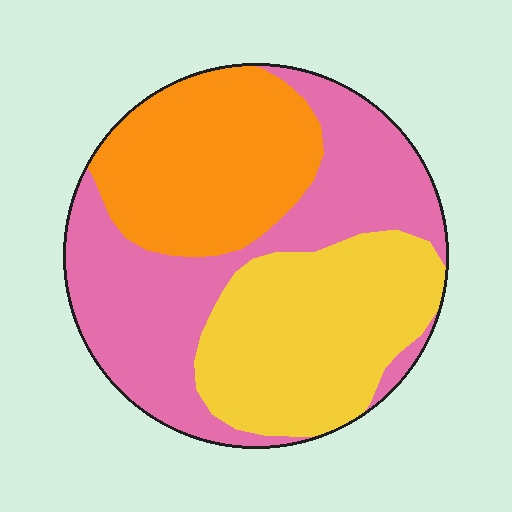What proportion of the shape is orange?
Orange covers about 30% of the shape.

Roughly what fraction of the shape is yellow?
Yellow takes up about one third (1/3) of the shape.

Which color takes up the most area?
Pink, at roughly 40%.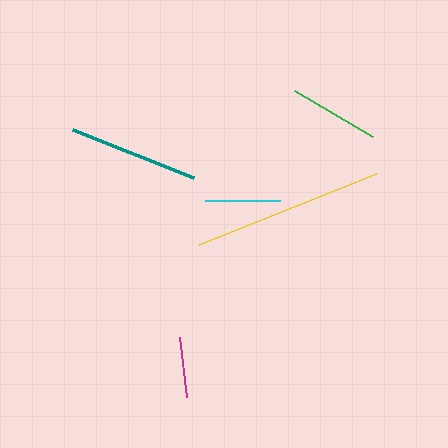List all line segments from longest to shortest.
From longest to shortest: yellow, teal, green, cyan, magenta.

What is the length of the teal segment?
The teal segment is approximately 130 pixels long.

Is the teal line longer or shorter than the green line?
The teal line is longer than the green line.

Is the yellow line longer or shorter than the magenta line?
The yellow line is longer than the magenta line.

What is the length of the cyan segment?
The cyan segment is approximately 74 pixels long.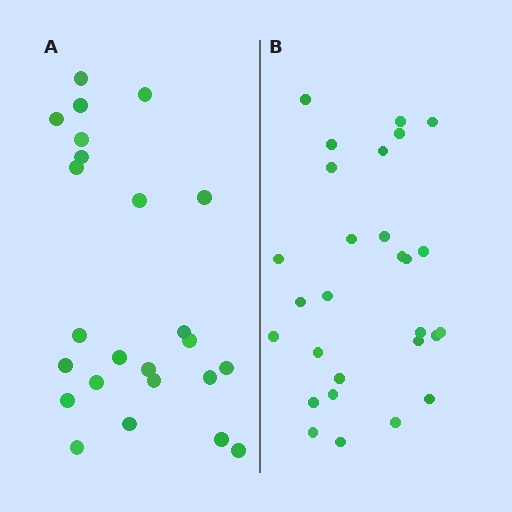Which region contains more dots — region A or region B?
Region B (the right region) has more dots.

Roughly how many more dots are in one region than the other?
Region B has about 4 more dots than region A.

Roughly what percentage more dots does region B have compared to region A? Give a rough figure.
About 15% more.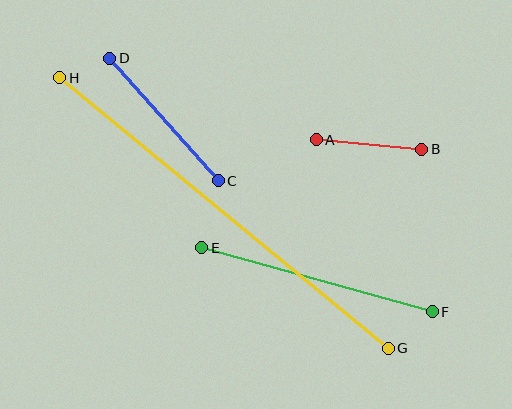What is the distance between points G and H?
The distance is approximately 426 pixels.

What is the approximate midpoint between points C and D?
The midpoint is at approximately (164, 119) pixels.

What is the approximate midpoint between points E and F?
The midpoint is at approximately (317, 280) pixels.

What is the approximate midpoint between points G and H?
The midpoint is at approximately (224, 213) pixels.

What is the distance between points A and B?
The distance is approximately 106 pixels.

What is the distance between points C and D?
The distance is approximately 164 pixels.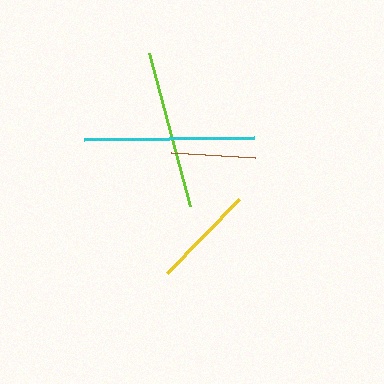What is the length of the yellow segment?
The yellow segment is approximately 103 pixels long.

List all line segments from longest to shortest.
From longest to shortest: cyan, lime, yellow, brown.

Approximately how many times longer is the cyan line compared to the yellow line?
The cyan line is approximately 1.6 times the length of the yellow line.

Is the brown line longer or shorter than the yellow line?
The yellow line is longer than the brown line.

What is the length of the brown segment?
The brown segment is approximately 84 pixels long.